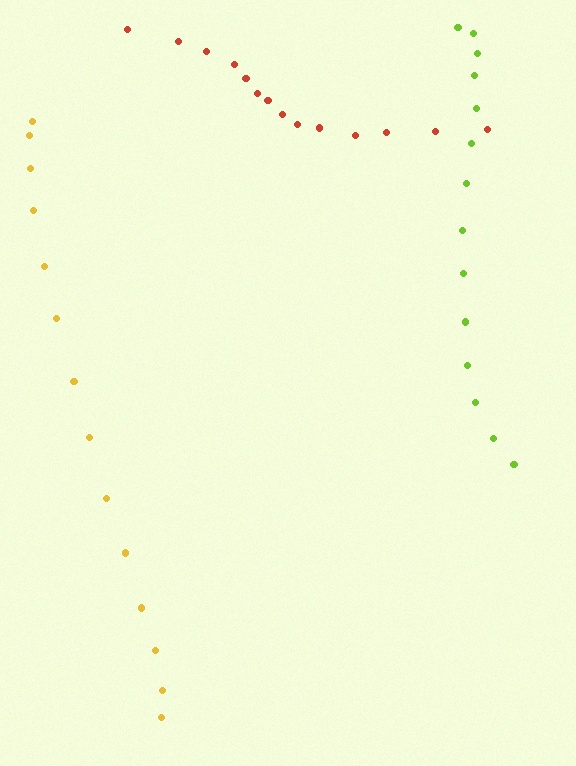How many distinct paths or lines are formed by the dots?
There are 3 distinct paths.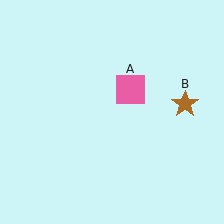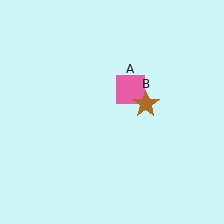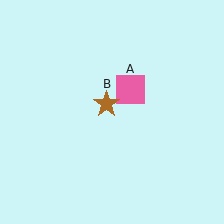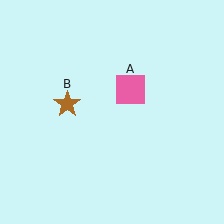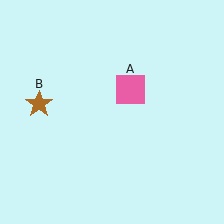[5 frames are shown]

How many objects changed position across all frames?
1 object changed position: brown star (object B).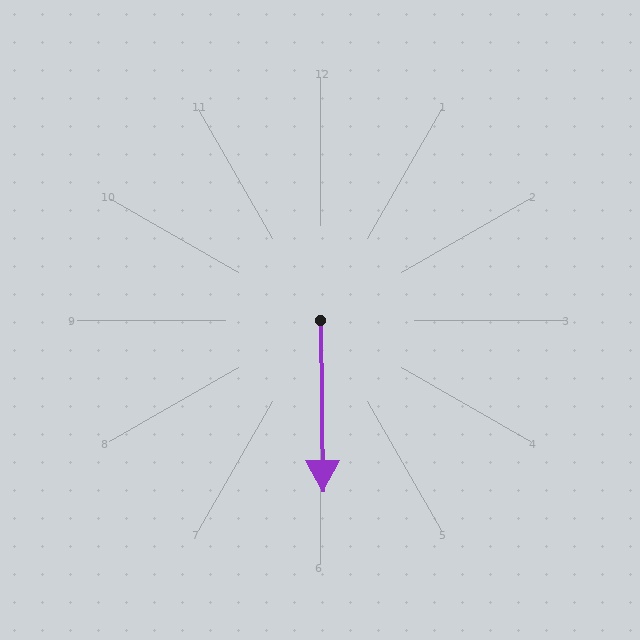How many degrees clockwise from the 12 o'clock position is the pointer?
Approximately 179 degrees.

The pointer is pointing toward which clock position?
Roughly 6 o'clock.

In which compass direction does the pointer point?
South.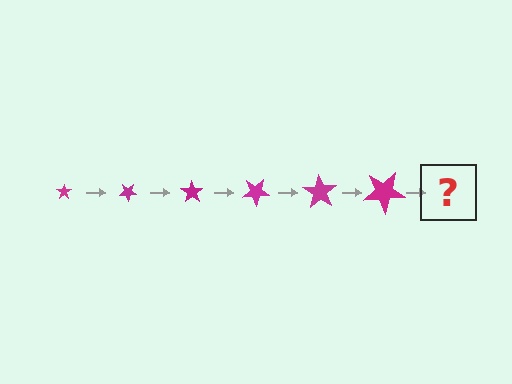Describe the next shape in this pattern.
It should be a star, larger than the previous one and rotated 210 degrees from the start.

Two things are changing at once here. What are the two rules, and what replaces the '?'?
The two rules are that the star grows larger each step and it rotates 35 degrees each step. The '?' should be a star, larger than the previous one and rotated 210 degrees from the start.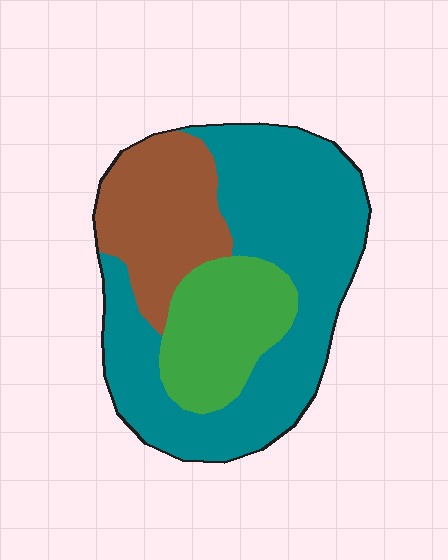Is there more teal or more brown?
Teal.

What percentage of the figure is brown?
Brown takes up about one quarter (1/4) of the figure.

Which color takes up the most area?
Teal, at roughly 55%.